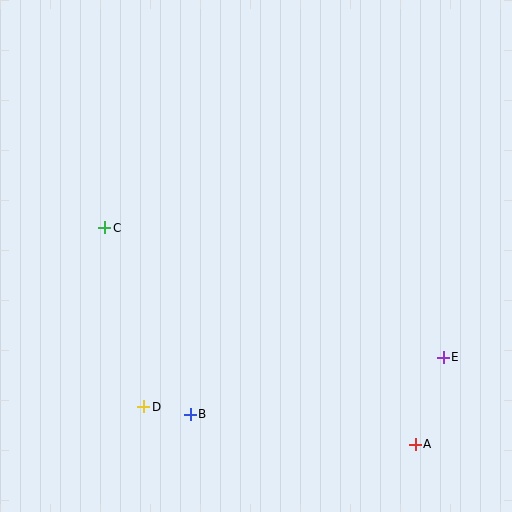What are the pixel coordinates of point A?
Point A is at (415, 444).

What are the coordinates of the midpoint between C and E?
The midpoint between C and E is at (274, 292).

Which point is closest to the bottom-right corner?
Point A is closest to the bottom-right corner.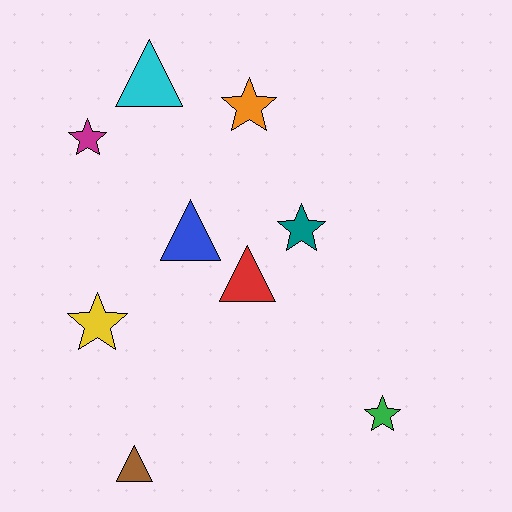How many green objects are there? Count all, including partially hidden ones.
There is 1 green object.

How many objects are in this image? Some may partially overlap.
There are 9 objects.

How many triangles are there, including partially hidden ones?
There are 4 triangles.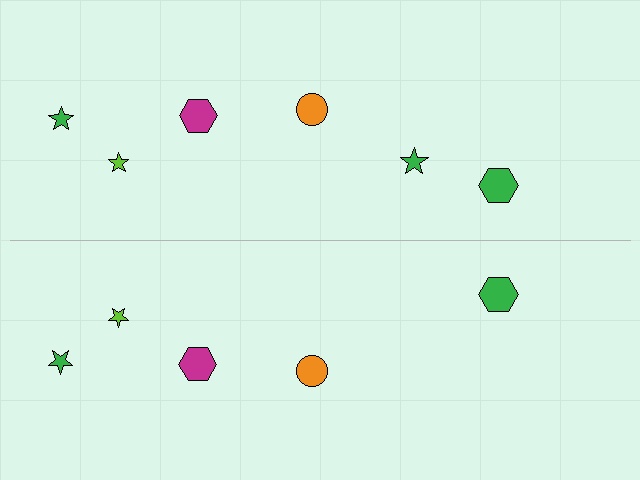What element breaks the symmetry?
A green star is missing from the bottom side.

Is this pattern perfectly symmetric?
No, the pattern is not perfectly symmetric. A green star is missing from the bottom side.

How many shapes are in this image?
There are 11 shapes in this image.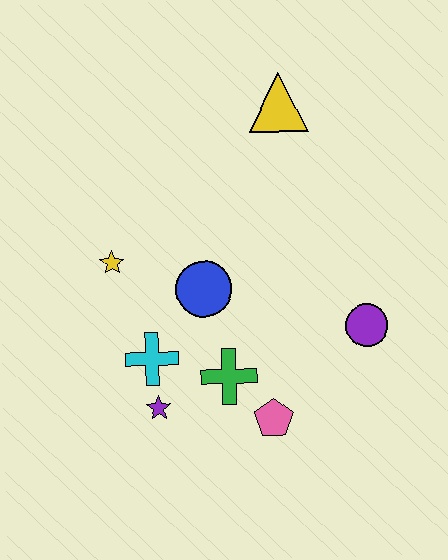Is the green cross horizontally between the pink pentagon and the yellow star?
Yes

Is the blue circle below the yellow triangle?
Yes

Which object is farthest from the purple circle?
The yellow star is farthest from the purple circle.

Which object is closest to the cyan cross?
The purple star is closest to the cyan cross.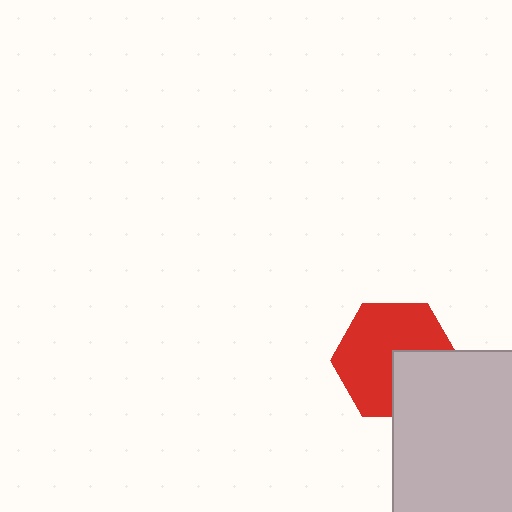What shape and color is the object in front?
The object in front is a light gray rectangle.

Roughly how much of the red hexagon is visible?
Most of it is visible (roughly 67%).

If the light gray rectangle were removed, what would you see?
You would see the complete red hexagon.